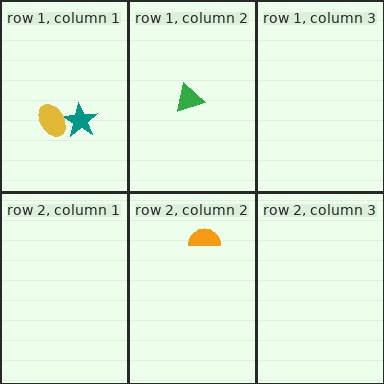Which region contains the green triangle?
The row 1, column 2 region.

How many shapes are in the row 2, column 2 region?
1.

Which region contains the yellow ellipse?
The row 1, column 1 region.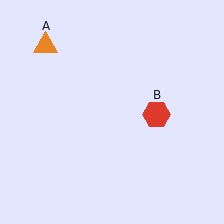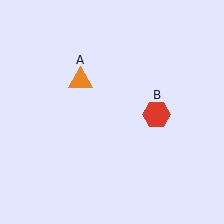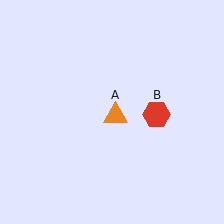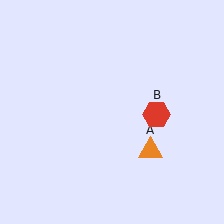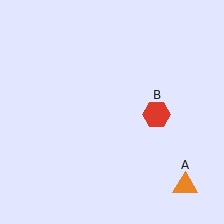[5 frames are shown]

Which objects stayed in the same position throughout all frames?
Red hexagon (object B) remained stationary.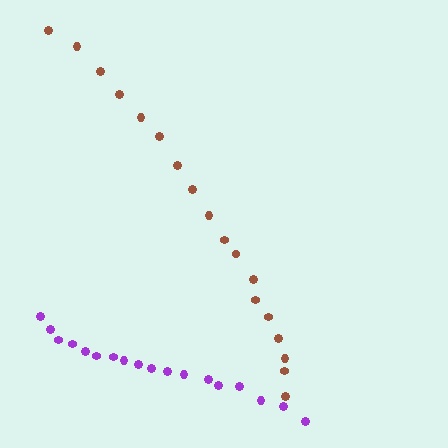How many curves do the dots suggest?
There are 2 distinct paths.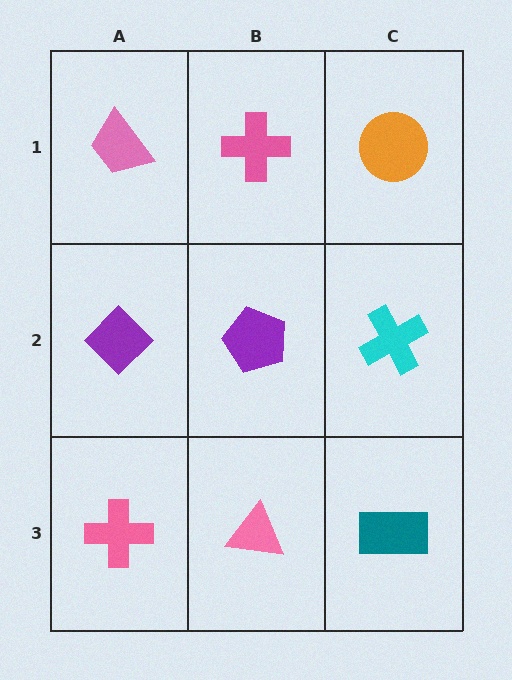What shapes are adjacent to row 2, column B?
A pink cross (row 1, column B), a pink triangle (row 3, column B), a purple diamond (row 2, column A), a cyan cross (row 2, column C).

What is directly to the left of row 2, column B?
A purple diamond.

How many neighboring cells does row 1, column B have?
3.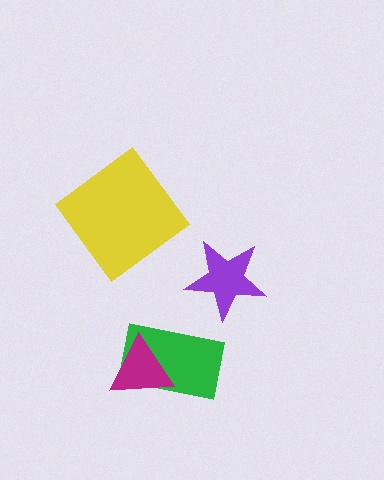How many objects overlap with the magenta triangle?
1 object overlaps with the magenta triangle.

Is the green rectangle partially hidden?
Yes, it is partially covered by another shape.